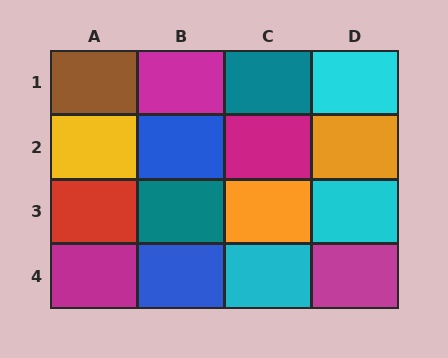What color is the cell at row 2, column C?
Magenta.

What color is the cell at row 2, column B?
Blue.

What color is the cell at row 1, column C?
Teal.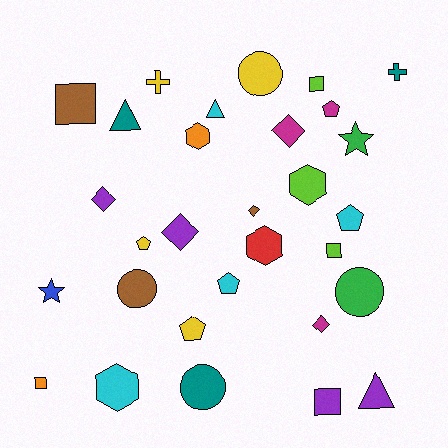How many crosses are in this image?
There are 2 crosses.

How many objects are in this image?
There are 30 objects.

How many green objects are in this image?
There are 2 green objects.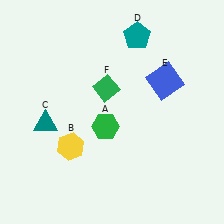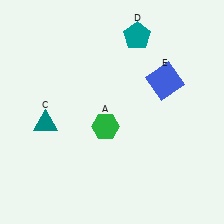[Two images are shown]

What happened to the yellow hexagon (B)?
The yellow hexagon (B) was removed in Image 2. It was in the bottom-left area of Image 1.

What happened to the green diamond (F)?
The green diamond (F) was removed in Image 2. It was in the top-left area of Image 1.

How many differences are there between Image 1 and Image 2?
There are 2 differences between the two images.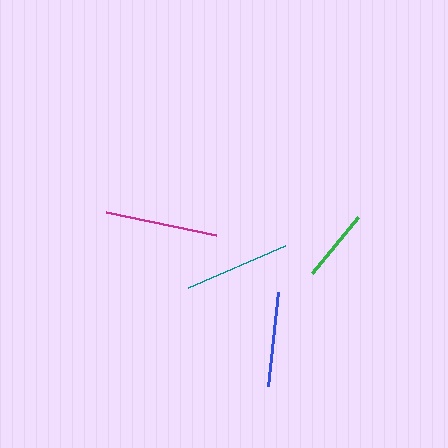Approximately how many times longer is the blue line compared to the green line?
The blue line is approximately 1.3 times the length of the green line.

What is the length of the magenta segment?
The magenta segment is approximately 112 pixels long.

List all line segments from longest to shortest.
From longest to shortest: magenta, teal, blue, green.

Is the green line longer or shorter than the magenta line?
The magenta line is longer than the green line.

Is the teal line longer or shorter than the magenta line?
The magenta line is longer than the teal line.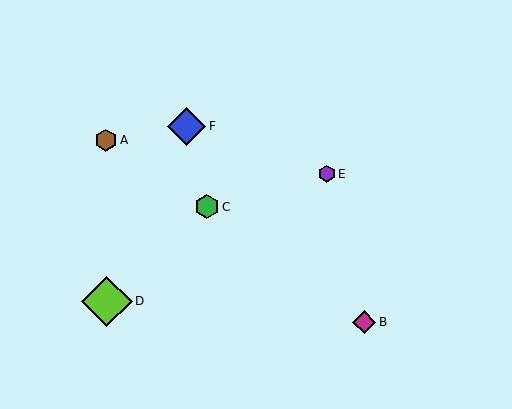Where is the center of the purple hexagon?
The center of the purple hexagon is at (327, 174).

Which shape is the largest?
The lime diamond (labeled D) is the largest.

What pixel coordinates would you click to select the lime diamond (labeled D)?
Click at (107, 301) to select the lime diamond D.